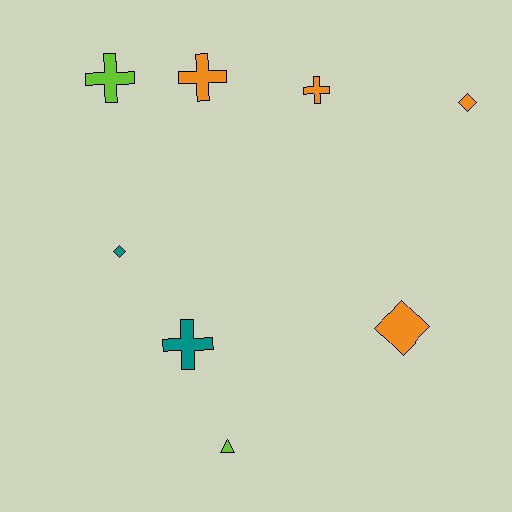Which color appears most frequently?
Orange, with 4 objects.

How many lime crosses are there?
There is 1 lime cross.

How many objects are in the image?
There are 8 objects.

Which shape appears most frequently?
Cross, with 4 objects.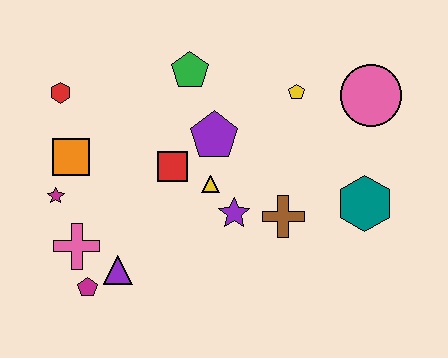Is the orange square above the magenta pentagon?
Yes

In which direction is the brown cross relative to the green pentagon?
The brown cross is below the green pentagon.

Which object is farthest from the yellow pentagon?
The magenta pentagon is farthest from the yellow pentagon.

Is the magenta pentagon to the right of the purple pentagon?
No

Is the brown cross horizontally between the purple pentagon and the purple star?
No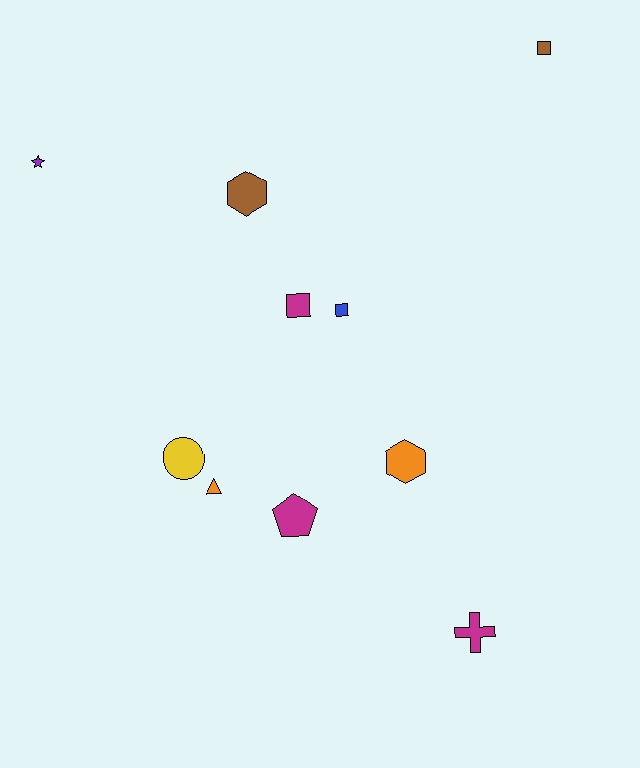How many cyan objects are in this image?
There are no cyan objects.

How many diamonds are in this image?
There are no diamonds.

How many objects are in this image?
There are 10 objects.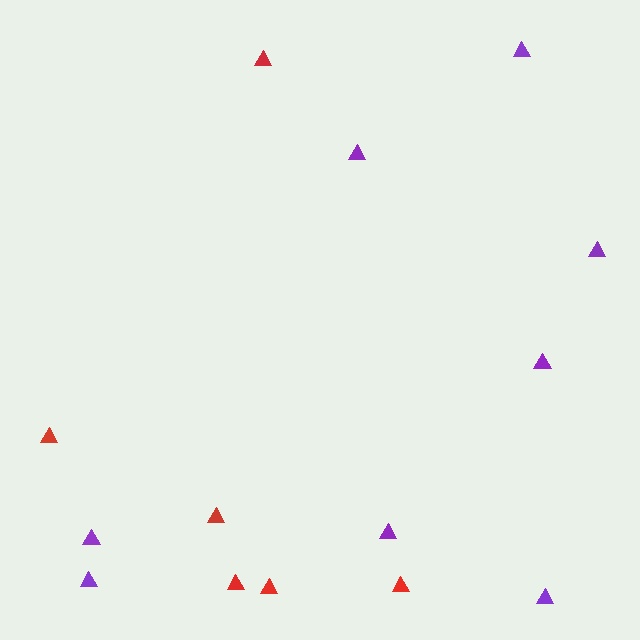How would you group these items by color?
There are 2 groups: one group of purple triangles (8) and one group of red triangles (6).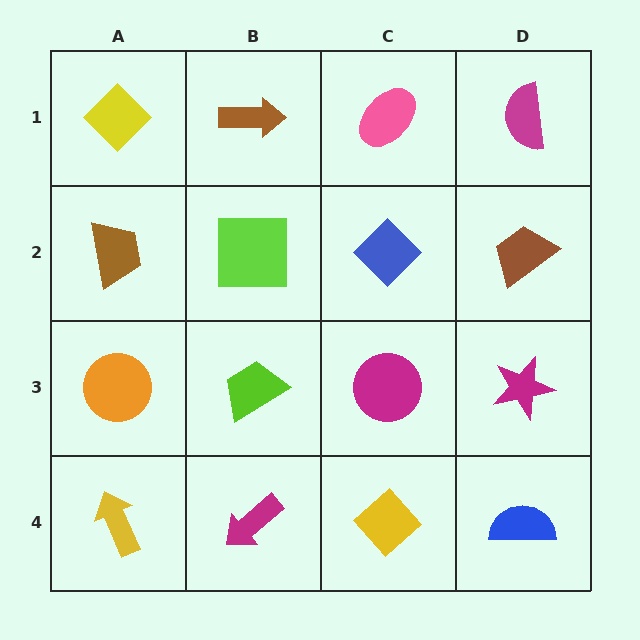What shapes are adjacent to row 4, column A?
An orange circle (row 3, column A), a magenta arrow (row 4, column B).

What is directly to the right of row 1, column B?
A pink ellipse.